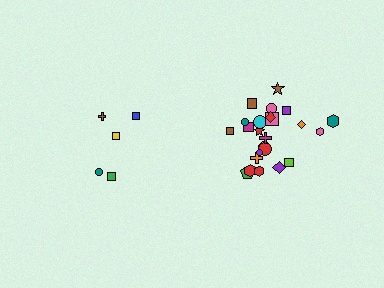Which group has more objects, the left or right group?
The right group.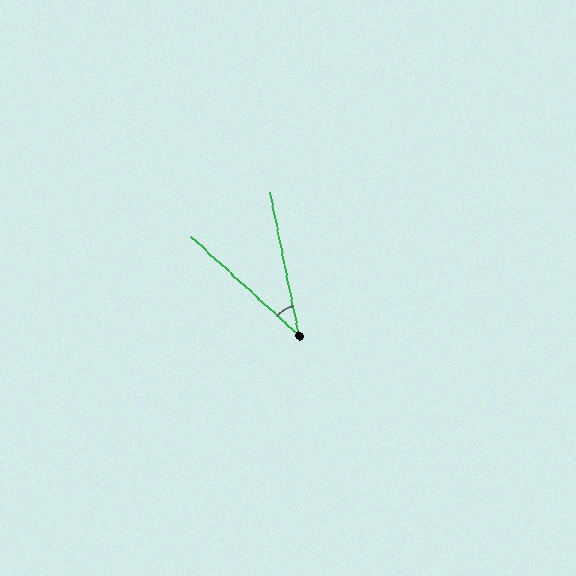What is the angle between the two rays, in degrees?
Approximately 36 degrees.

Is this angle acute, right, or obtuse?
It is acute.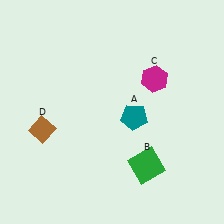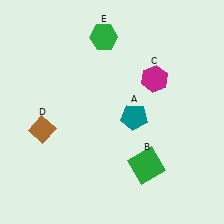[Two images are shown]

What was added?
A green hexagon (E) was added in Image 2.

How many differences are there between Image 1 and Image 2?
There is 1 difference between the two images.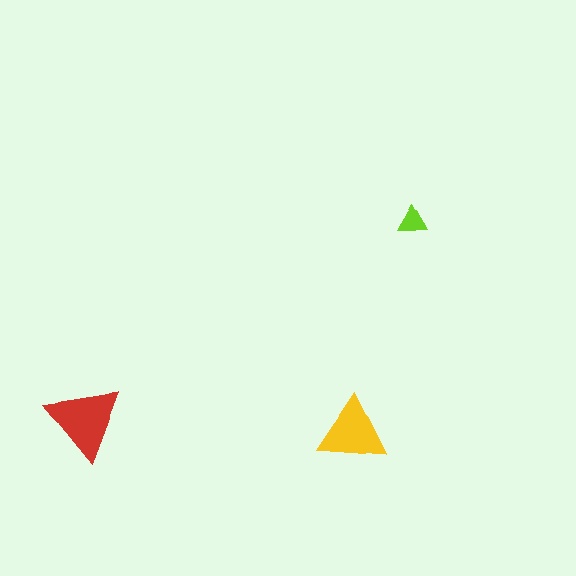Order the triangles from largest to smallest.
the red one, the yellow one, the lime one.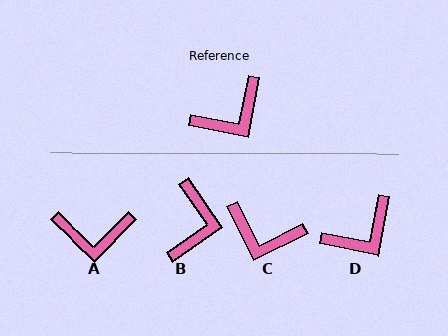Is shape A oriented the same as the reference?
No, it is off by about 33 degrees.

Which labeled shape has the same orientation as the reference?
D.